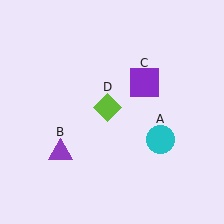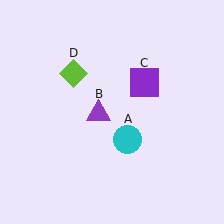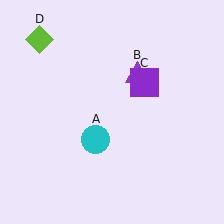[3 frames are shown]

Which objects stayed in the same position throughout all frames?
Purple square (object C) remained stationary.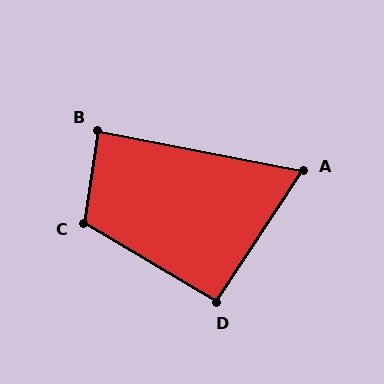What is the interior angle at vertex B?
Approximately 87 degrees (approximately right).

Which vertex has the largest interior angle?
C, at approximately 112 degrees.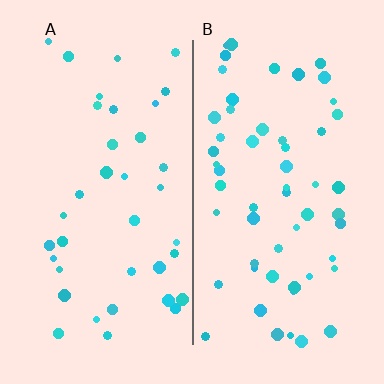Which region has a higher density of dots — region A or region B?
B (the right).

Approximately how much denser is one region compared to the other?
Approximately 1.5× — region B over region A.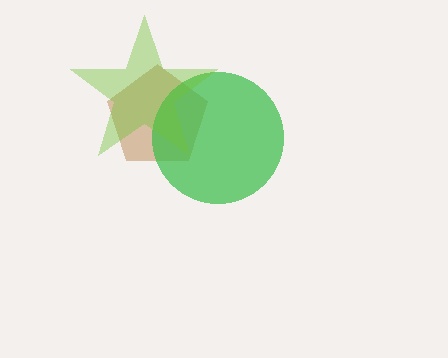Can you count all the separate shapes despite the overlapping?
Yes, there are 3 separate shapes.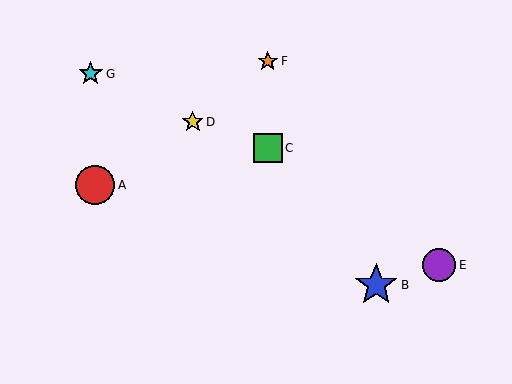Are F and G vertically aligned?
No, F is at x≈268 and G is at x≈91.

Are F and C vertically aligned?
Yes, both are at x≈268.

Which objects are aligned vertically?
Objects C, F are aligned vertically.